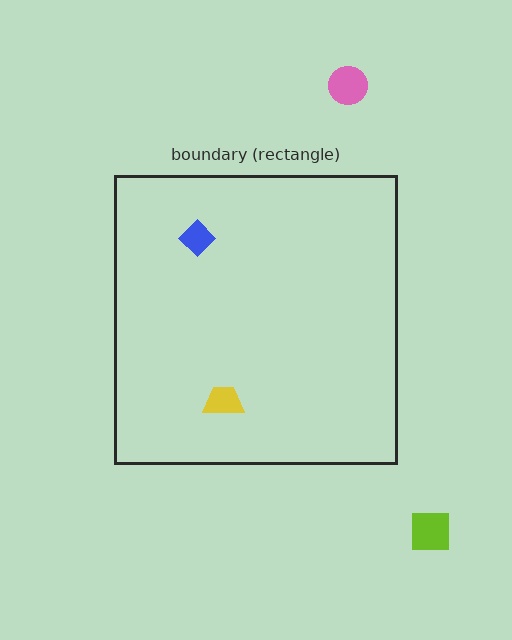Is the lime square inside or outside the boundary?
Outside.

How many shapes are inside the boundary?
2 inside, 2 outside.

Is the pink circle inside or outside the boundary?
Outside.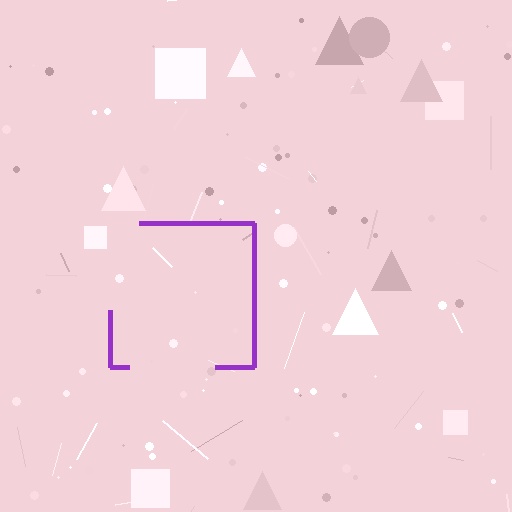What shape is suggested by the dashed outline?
The dashed outline suggests a square.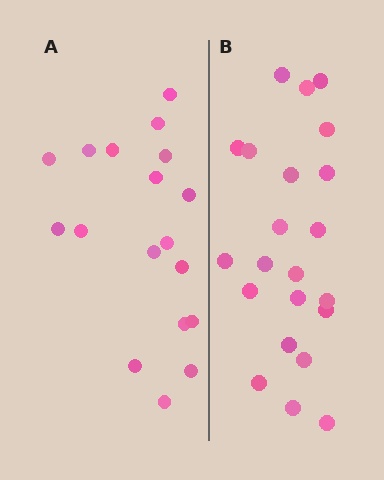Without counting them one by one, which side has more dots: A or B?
Region B (the right region) has more dots.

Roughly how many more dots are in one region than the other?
Region B has about 4 more dots than region A.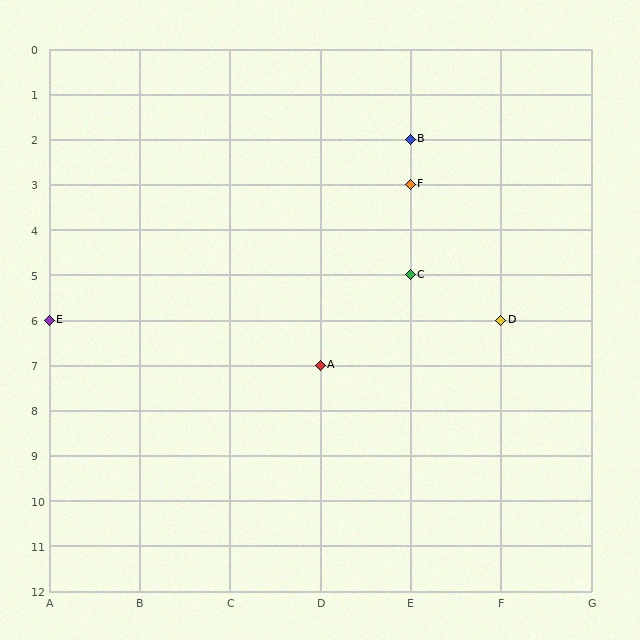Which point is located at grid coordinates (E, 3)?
Point F is at (E, 3).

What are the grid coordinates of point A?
Point A is at grid coordinates (D, 7).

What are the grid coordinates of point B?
Point B is at grid coordinates (E, 2).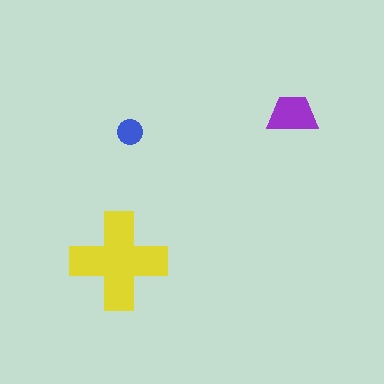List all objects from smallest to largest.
The blue circle, the purple trapezoid, the yellow cross.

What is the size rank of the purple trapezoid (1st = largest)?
2nd.